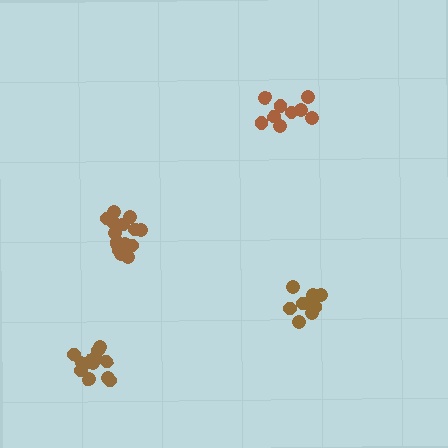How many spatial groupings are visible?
There are 4 spatial groupings.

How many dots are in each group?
Group 1: 9 dots, Group 2: 13 dots, Group 3: 9 dots, Group 4: 15 dots (46 total).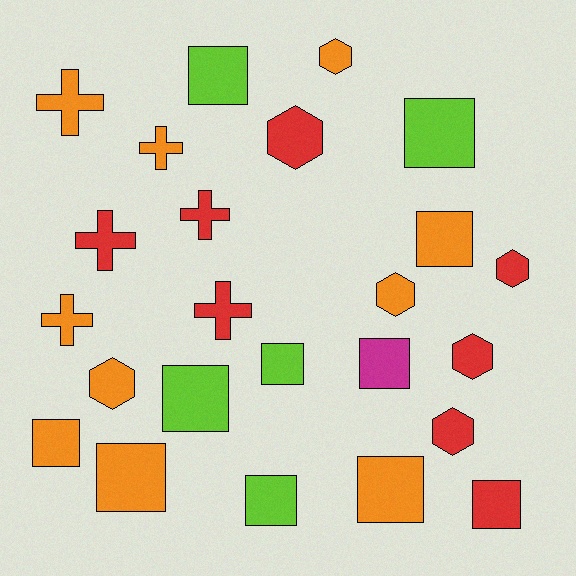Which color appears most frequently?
Orange, with 10 objects.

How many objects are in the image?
There are 24 objects.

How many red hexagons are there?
There are 4 red hexagons.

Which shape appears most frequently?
Square, with 11 objects.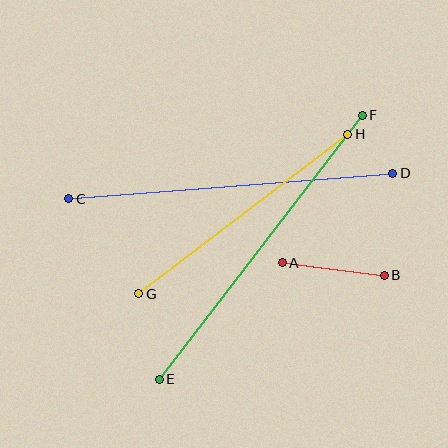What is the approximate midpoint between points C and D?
The midpoint is at approximately (231, 186) pixels.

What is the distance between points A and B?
The distance is approximately 103 pixels.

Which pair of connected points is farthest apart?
Points E and F are farthest apart.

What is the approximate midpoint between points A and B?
The midpoint is at approximately (333, 269) pixels.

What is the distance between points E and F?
The distance is approximately 333 pixels.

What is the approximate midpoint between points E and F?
The midpoint is at approximately (261, 247) pixels.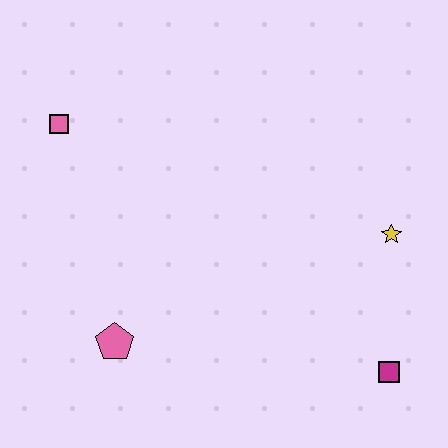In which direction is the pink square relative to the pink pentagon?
The pink square is above the pink pentagon.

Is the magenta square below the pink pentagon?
Yes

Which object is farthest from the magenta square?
The pink square is farthest from the magenta square.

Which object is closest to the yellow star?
The magenta square is closest to the yellow star.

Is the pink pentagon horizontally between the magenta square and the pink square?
Yes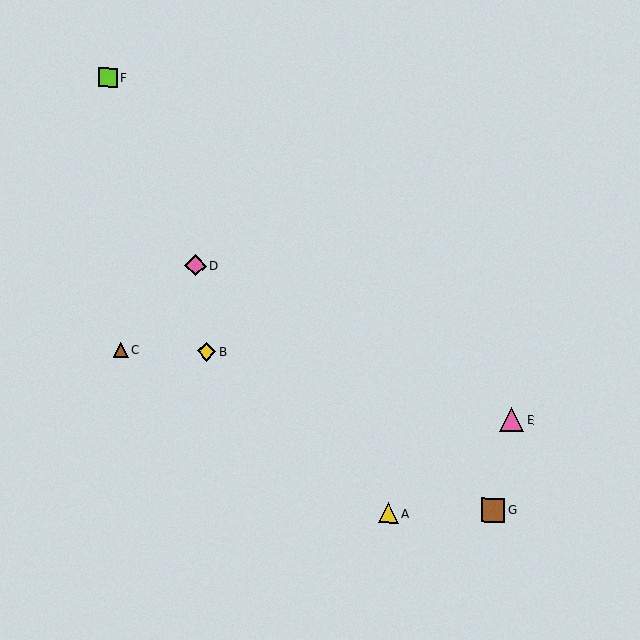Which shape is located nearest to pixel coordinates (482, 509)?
The brown square (labeled G) at (493, 510) is nearest to that location.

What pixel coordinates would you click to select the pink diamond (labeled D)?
Click at (196, 266) to select the pink diamond D.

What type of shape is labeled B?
Shape B is a yellow diamond.